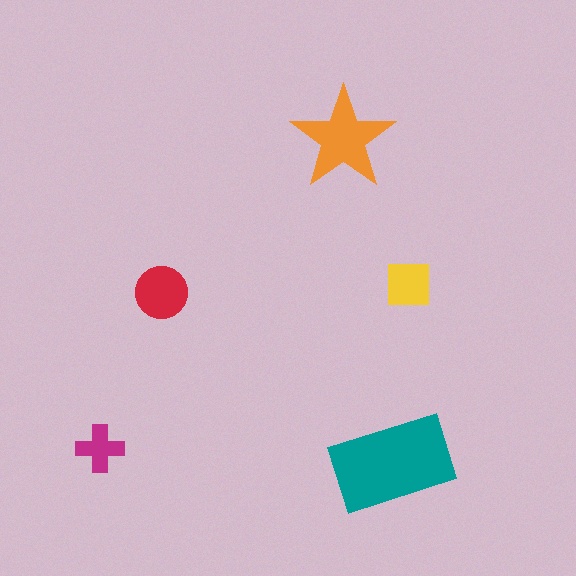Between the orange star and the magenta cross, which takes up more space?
The orange star.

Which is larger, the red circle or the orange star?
The orange star.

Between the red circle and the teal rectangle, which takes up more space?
The teal rectangle.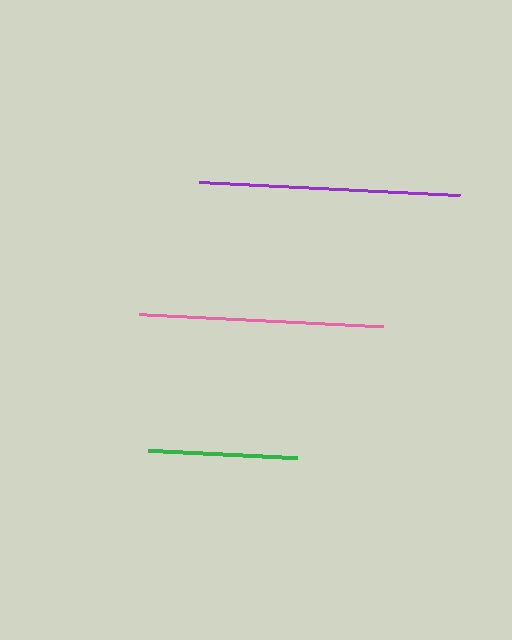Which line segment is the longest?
The purple line is the longest at approximately 261 pixels.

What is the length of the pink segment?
The pink segment is approximately 244 pixels long.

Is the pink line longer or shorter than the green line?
The pink line is longer than the green line.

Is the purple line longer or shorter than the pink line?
The purple line is longer than the pink line.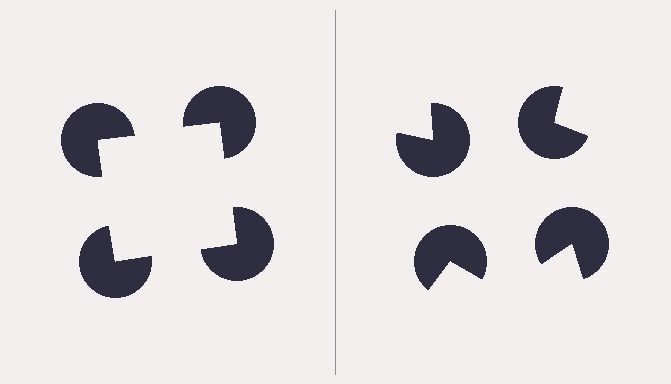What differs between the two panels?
The pac-man discs are positioned identically on both sides; only the wedge orientations differ. On the left they align to a square; on the right they are misaligned.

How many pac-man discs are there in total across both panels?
8 — 4 on each side.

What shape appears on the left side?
An illusory square.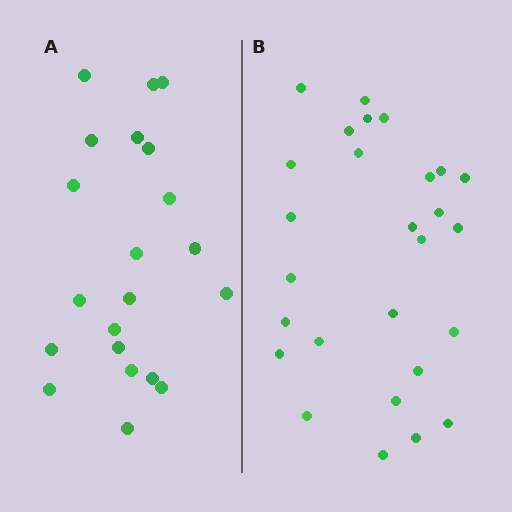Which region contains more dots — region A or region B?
Region B (the right region) has more dots.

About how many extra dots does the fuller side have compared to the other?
Region B has about 6 more dots than region A.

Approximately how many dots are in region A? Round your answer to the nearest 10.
About 20 dots. (The exact count is 21, which rounds to 20.)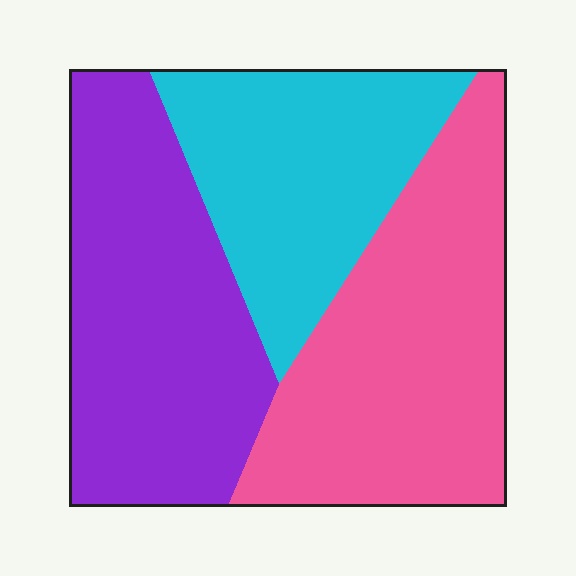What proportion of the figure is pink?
Pink covers around 35% of the figure.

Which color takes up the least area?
Cyan, at roughly 25%.